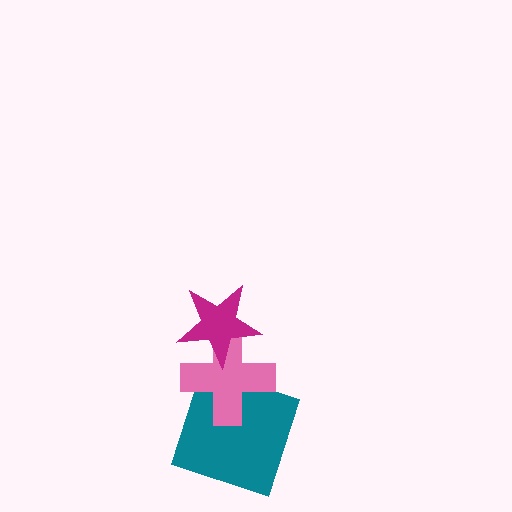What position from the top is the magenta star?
The magenta star is 1st from the top.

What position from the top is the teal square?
The teal square is 3rd from the top.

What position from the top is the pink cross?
The pink cross is 2nd from the top.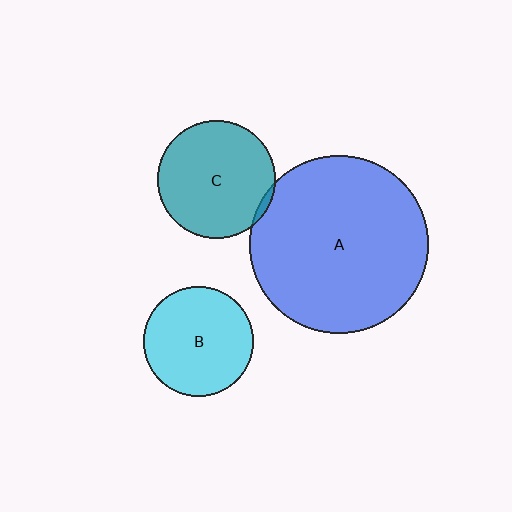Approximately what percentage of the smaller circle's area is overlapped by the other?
Approximately 5%.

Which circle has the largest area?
Circle A (blue).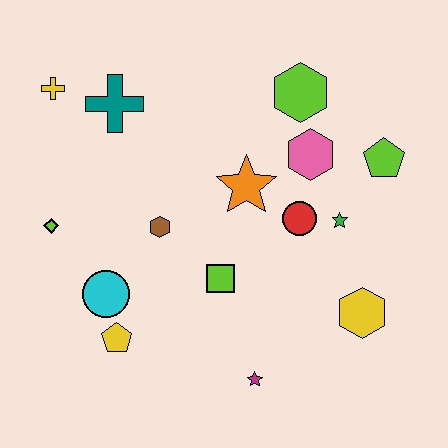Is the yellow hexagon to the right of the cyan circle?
Yes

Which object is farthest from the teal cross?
The yellow hexagon is farthest from the teal cross.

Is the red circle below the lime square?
No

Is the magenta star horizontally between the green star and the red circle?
No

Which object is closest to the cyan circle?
The yellow pentagon is closest to the cyan circle.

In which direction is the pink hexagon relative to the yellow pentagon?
The pink hexagon is to the right of the yellow pentagon.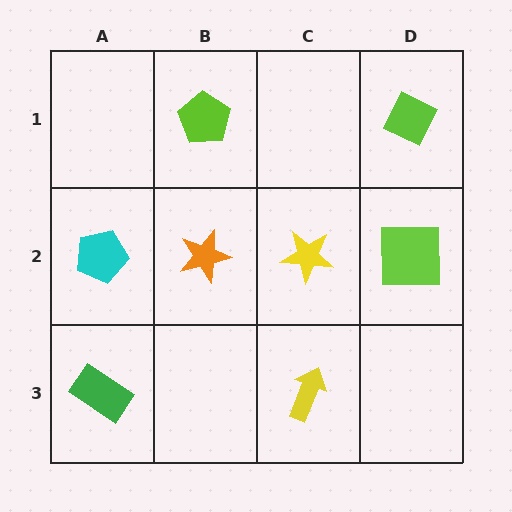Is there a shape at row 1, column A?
No, that cell is empty.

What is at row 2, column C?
A yellow star.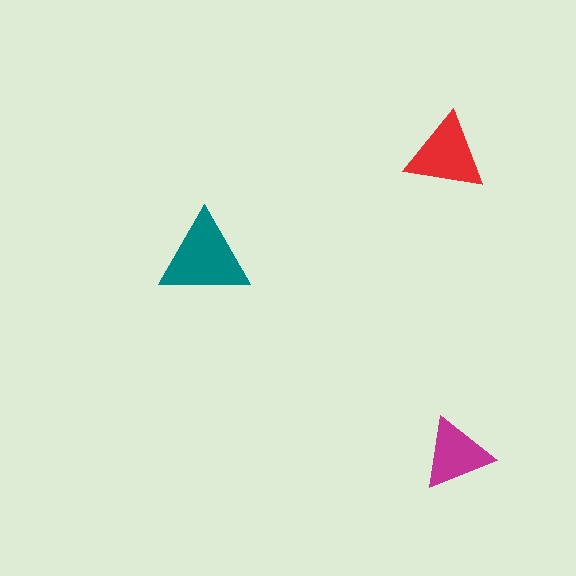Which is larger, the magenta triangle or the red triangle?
The red one.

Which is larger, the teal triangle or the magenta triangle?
The teal one.